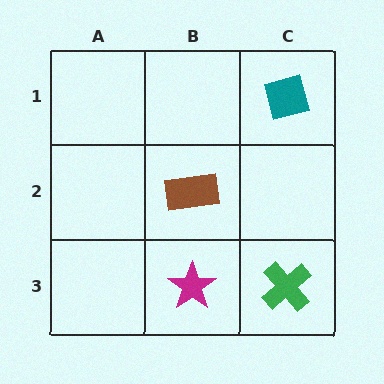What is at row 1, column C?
A teal square.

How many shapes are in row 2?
1 shape.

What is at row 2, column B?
A brown rectangle.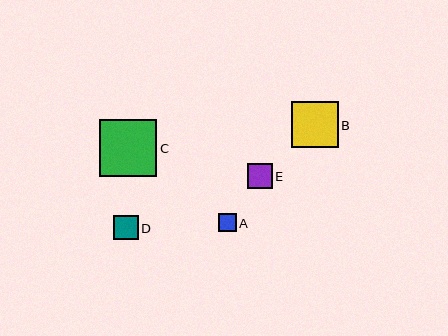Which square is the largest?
Square C is the largest with a size of approximately 58 pixels.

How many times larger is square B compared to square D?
Square B is approximately 1.9 times the size of square D.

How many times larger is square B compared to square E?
Square B is approximately 1.9 times the size of square E.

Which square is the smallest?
Square A is the smallest with a size of approximately 18 pixels.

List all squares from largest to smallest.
From largest to smallest: C, B, E, D, A.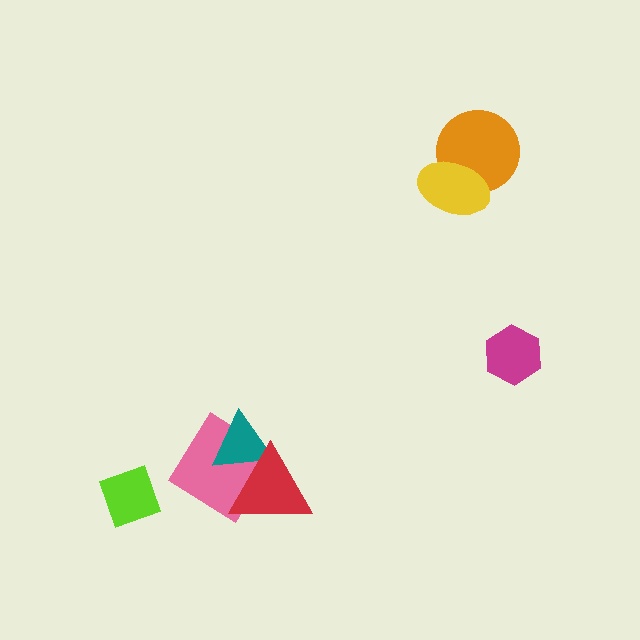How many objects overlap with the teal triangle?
2 objects overlap with the teal triangle.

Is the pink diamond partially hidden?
Yes, it is partially covered by another shape.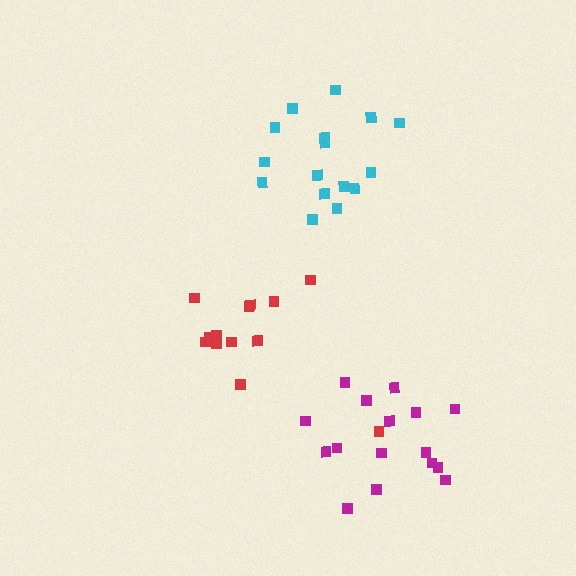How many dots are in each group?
Group 1: 13 dots, Group 2: 16 dots, Group 3: 16 dots (45 total).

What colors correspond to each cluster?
The clusters are colored: red, magenta, cyan.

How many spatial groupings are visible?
There are 3 spatial groupings.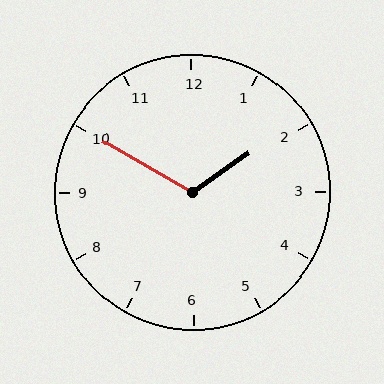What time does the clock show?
1:50.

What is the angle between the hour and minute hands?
Approximately 115 degrees.